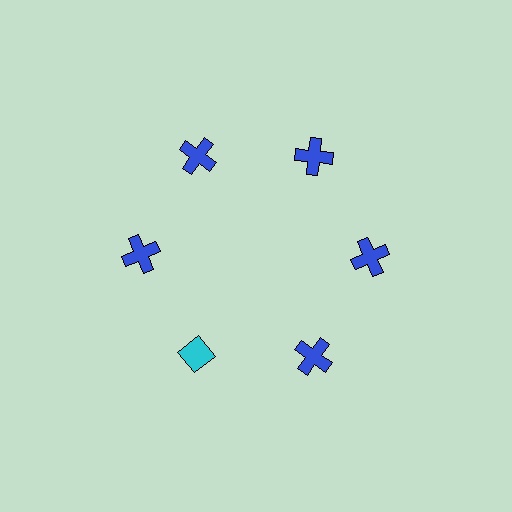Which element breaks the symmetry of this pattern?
The cyan diamond at roughly the 7 o'clock position breaks the symmetry. All other shapes are blue crosses.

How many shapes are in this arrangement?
There are 6 shapes arranged in a ring pattern.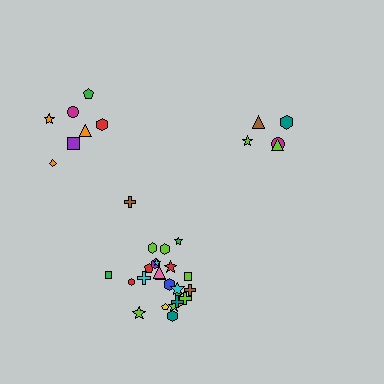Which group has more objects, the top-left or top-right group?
The top-left group.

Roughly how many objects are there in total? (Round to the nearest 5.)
Roughly 35 objects in total.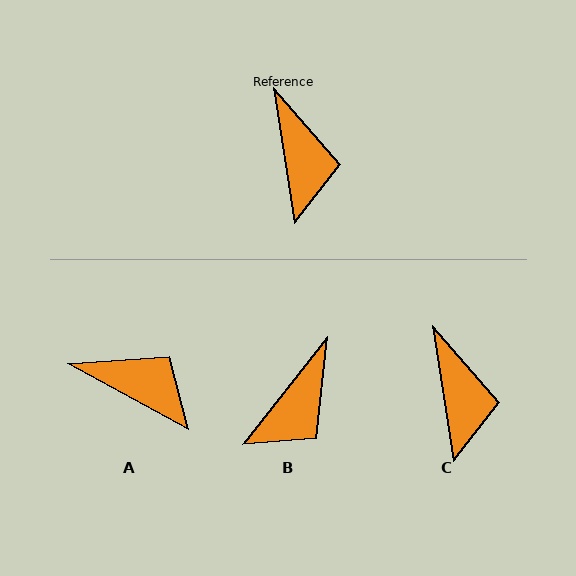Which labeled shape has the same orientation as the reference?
C.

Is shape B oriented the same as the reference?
No, it is off by about 47 degrees.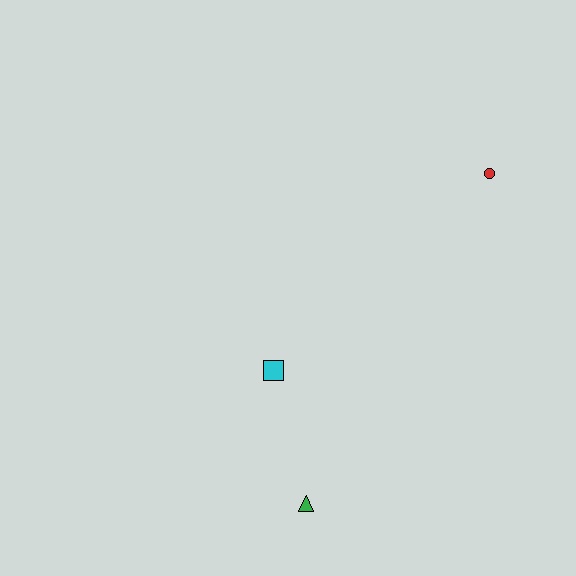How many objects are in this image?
There are 3 objects.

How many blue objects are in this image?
There are no blue objects.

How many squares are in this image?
There is 1 square.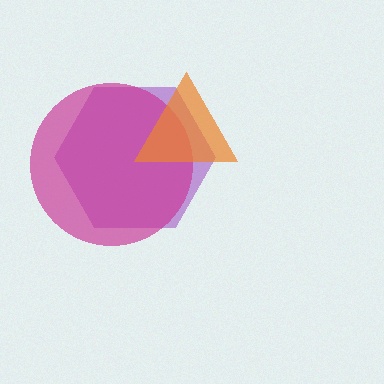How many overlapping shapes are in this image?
There are 3 overlapping shapes in the image.